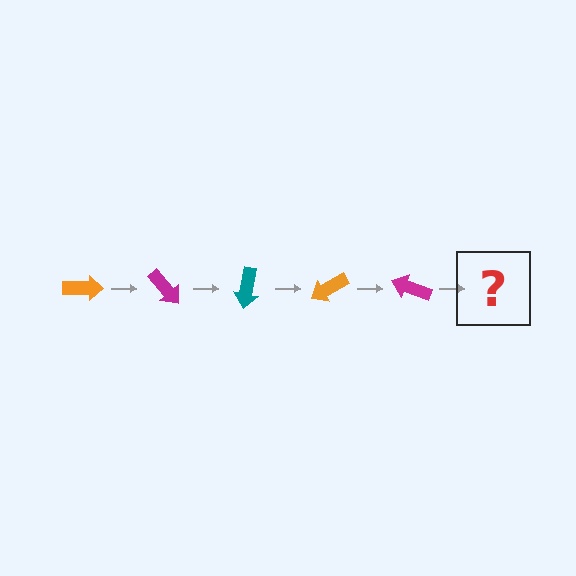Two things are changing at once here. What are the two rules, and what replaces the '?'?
The two rules are that it rotates 50 degrees each step and the color cycles through orange, magenta, and teal. The '?' should be a teal arrow, rotated 250 degrees from the start.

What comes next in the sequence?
The next element should be a teal arrow, rotated 250 degrees from the start.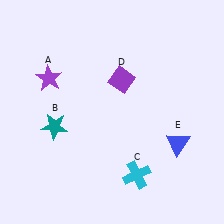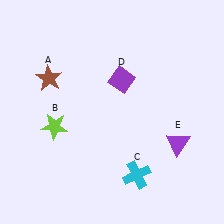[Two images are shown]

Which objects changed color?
A changed from purple to brown. B changed from teal to lime. E changed from blue to purple.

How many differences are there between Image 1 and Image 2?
There are 3 differences between the two images.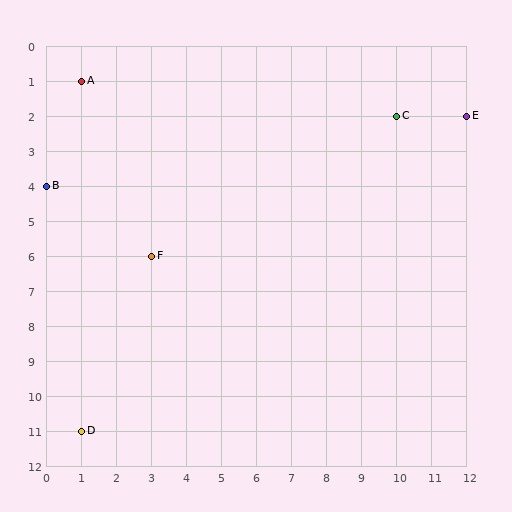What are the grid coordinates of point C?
Point C is at grid coordinates (10, 2).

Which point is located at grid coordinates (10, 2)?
Point C is at (10, 2).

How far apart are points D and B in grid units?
Points D and B are 1 column and 7 rows apart (about 7.1 grid units diagonally).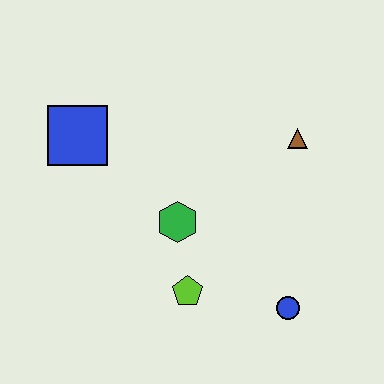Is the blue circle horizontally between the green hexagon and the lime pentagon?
No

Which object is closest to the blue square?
The green hexagon is closest to the blue square.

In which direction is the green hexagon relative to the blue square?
The green hexagon is to the right of the blue square.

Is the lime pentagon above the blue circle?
Yes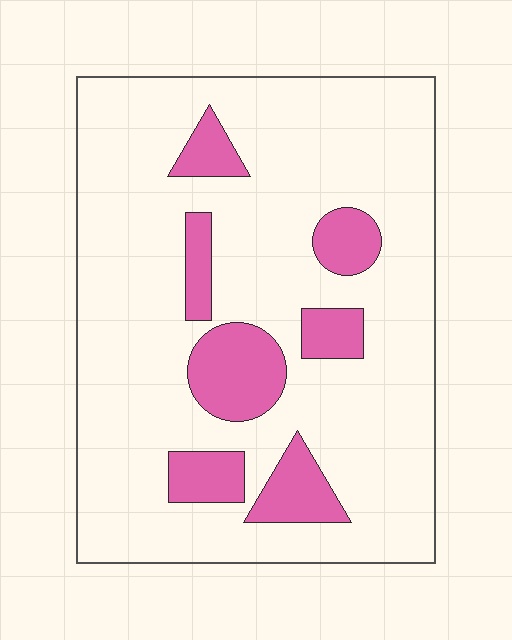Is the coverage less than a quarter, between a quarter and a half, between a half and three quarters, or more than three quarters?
Less than a quarter.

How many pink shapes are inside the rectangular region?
7.